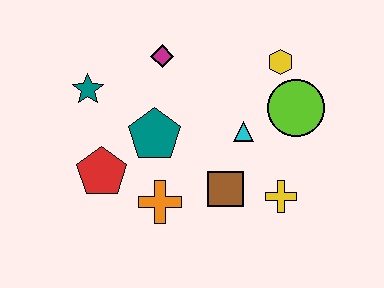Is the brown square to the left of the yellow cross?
Yes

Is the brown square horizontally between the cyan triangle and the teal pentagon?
Yes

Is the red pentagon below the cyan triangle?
Yes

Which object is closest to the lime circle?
The yellow hexagon is closest to the lime circle.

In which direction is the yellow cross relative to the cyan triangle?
The yellow cross is below the cyan triangle.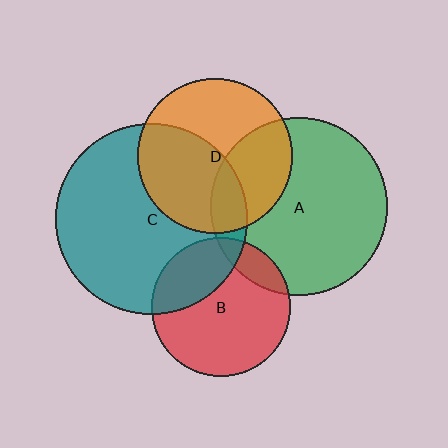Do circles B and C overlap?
Yes.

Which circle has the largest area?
Circle C (teal).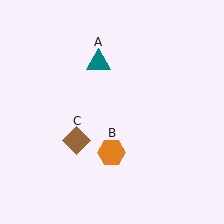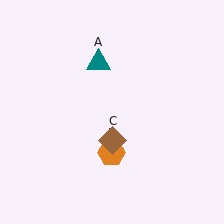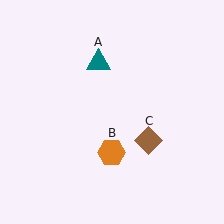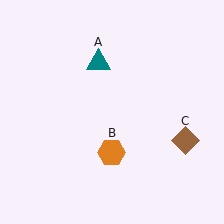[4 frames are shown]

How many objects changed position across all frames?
1 object changed position: brown diamond (object C).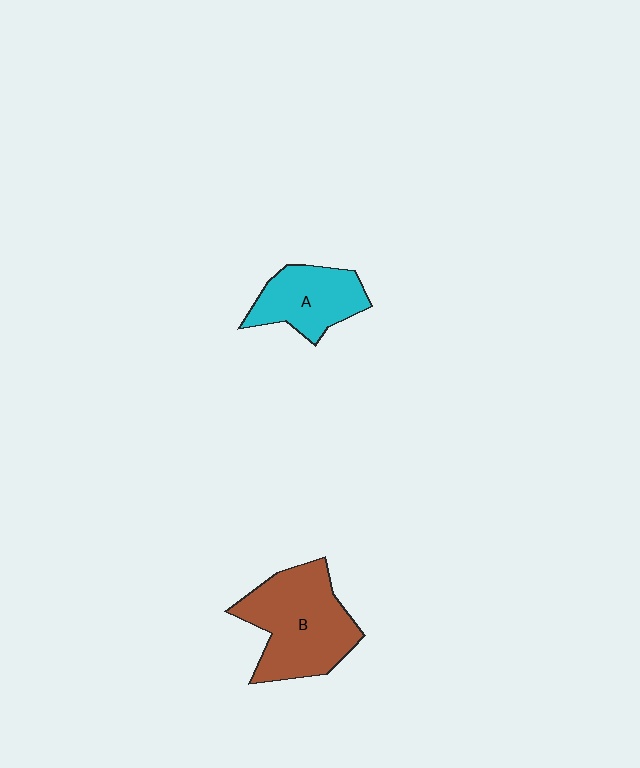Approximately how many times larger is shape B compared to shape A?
Approximately 1.6 times.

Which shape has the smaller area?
Shape A (cyan).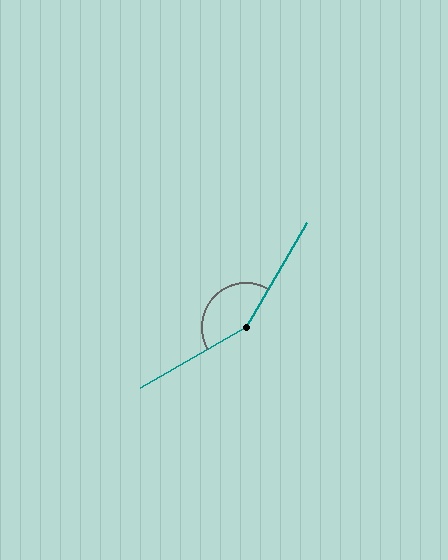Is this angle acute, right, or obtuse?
It is obtuse.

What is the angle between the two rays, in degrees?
Approximately 150 degrees.